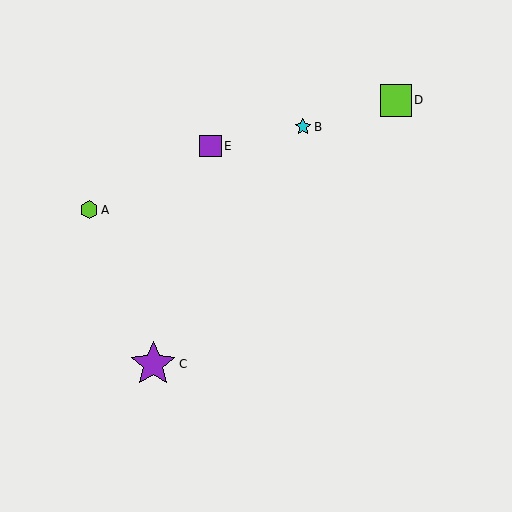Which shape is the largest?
The purple star (labeled C) is the largest.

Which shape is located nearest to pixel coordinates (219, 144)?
The purple square (labeled E) at (211, 146) is nearest to that location.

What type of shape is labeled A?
Shape A is a lime hexagon.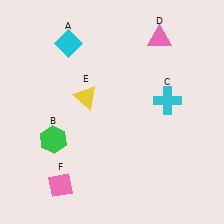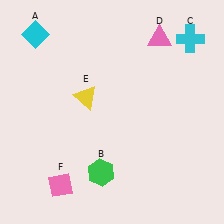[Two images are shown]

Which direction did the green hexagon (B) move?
The green hexagon (B) moved right.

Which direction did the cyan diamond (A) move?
The cyan diamond (A) moved left.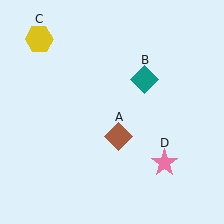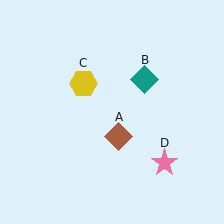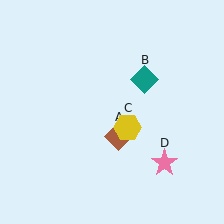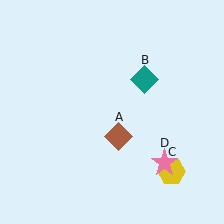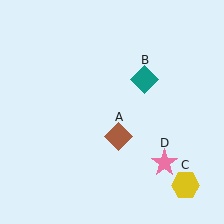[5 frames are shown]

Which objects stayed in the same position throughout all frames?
Brown diamond (object A) and teal diamond (object B) and pink star (object D) remained stationary.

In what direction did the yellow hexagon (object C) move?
The yellow hexagon (object C) moved down and to the right.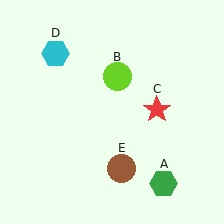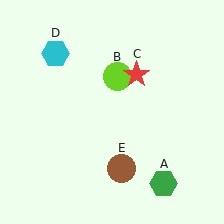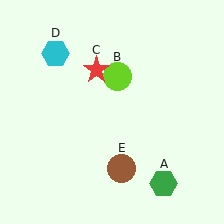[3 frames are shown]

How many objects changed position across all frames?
1 object changed position: red star (object C).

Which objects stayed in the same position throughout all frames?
Green hexagon (object A) and lime circle (object B) and cyan hexagon (object D) and brown circle (object E) remained stationary.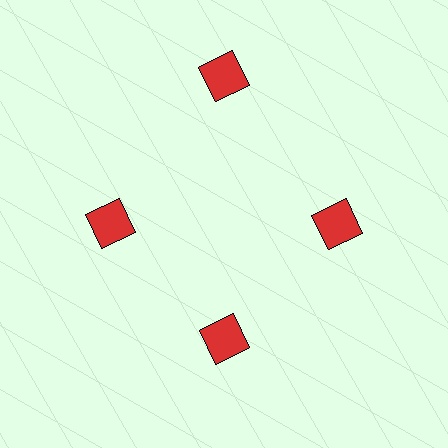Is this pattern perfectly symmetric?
No. The 4 red squares are arranged in a ring, but one element near the 12 o'clock position is pushed outward from the center, breaking the 4-fold rotational symmetry.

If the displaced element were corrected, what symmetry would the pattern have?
It would have 4-fold rotational symmetry — the pattern would map onto itself every 90 degrees.